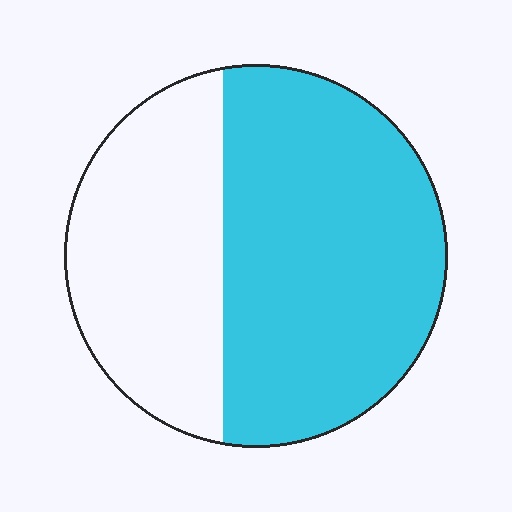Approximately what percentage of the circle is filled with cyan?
Approximately 60%.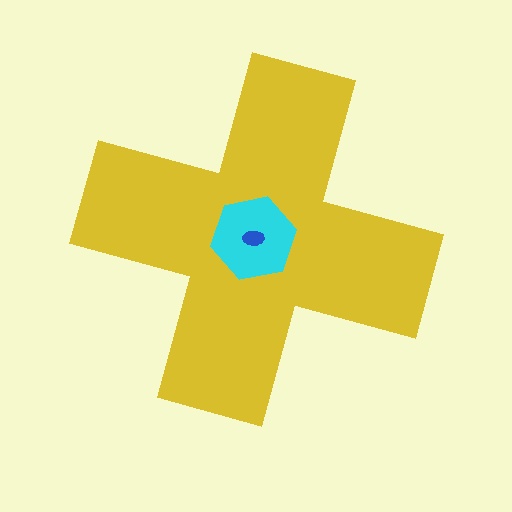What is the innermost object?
The blue ellipse.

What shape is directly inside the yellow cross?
The cyan hexagon.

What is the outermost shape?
The yellow cross.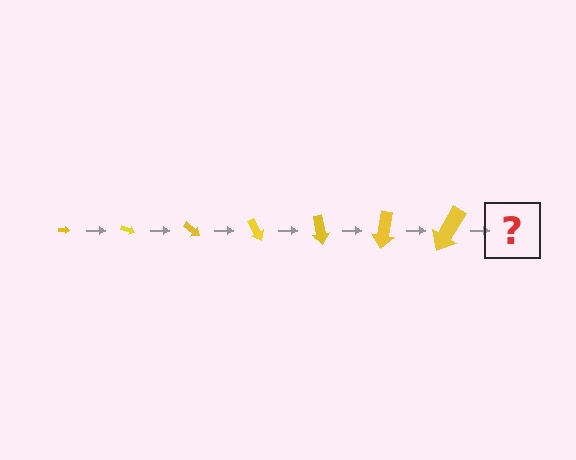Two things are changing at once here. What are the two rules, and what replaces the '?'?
The two rules are that the arrow grows larger each step and it rotates 20 degrees each step. The '?' should be an arrow, larger than the previous one and rotated 140 degrees from the start.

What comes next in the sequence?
The next element should be an arrow, larger than the previous one and rotated 140 degrees from the start.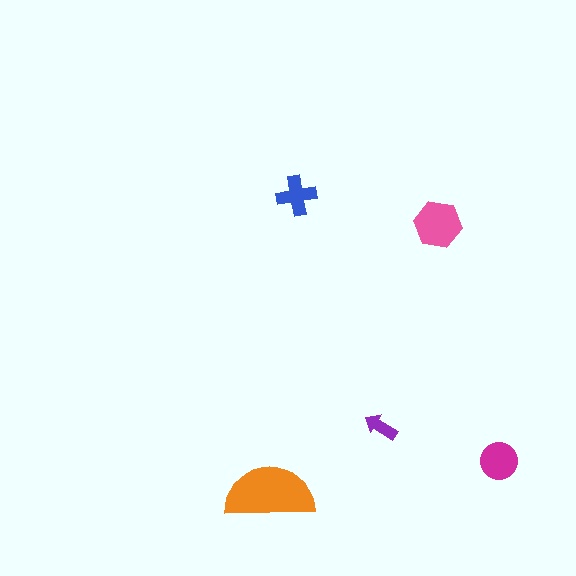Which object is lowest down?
The orange semicircle is bottommost.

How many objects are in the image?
There are 5 objects in the image.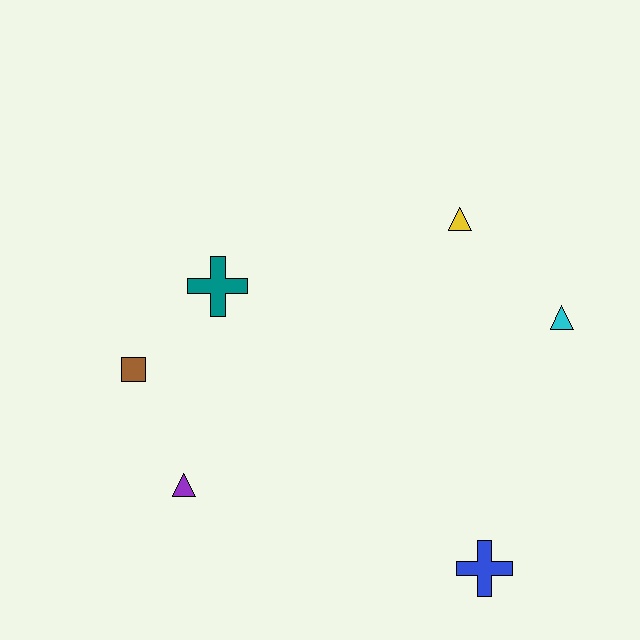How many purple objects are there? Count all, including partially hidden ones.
There is 1 purple object.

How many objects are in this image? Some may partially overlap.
There are 6 objects.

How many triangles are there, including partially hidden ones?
There are 3 triangles.